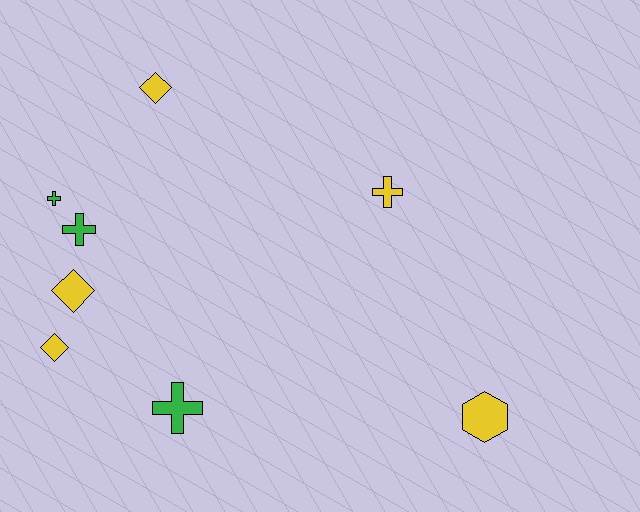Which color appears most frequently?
Yellow, with 5 objects.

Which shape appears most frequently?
Cross, with 4 objects.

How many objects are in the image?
There are 8 objects.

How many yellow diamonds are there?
There are 3 yellow diamonds.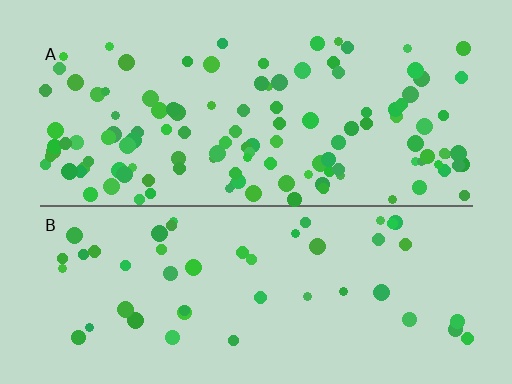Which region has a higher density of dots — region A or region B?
A (the top).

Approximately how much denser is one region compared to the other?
Approximately 2.5× — region A over region B.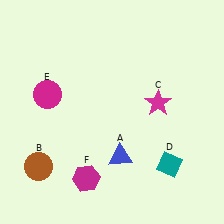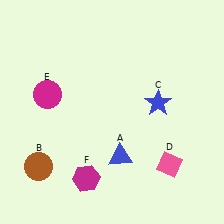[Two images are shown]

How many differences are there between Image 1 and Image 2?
There are 2 differences between the two images.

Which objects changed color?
C changed from magenta to blue. D changed from teal to pink.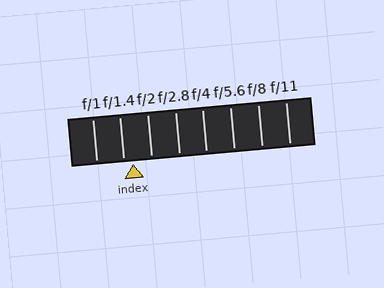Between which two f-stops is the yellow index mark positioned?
The index mark is between f/1.4 and f/2.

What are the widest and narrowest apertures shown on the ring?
The widest aperture shown is f/1 and the narrowest is f/11.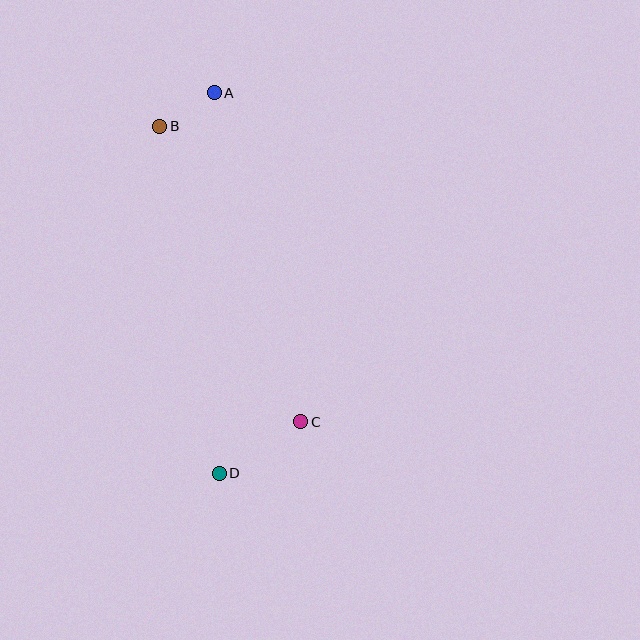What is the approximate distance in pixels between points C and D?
The distance between C and D is approximately 96 pixels.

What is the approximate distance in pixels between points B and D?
The distance between B and D is approximately 352 pixels.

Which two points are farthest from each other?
Points A and D are farthest from each other.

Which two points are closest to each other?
Points A and B are closest to each other.